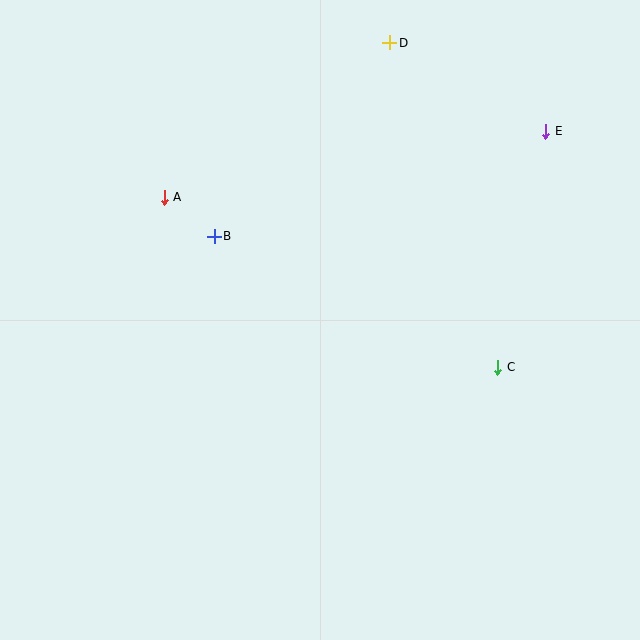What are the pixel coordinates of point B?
Point B is at (214, 236).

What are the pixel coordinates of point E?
Point E is at (546, 131).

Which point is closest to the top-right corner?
Point E is closest to the top-right corner.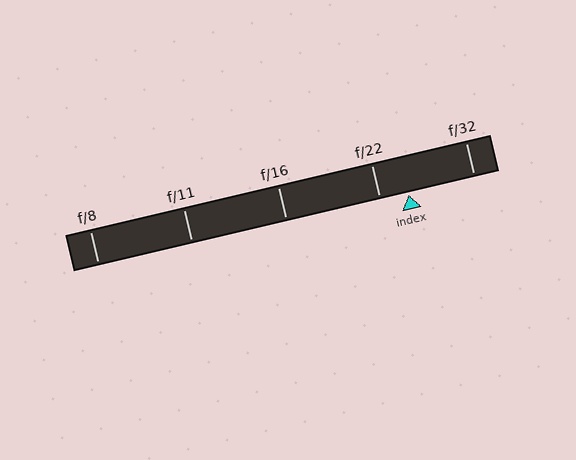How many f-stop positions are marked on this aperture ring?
There are 5 f-stop positions marked.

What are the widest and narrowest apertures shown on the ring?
The widest aperture shown is f/8 and the narrowest is f/32.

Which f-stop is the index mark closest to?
The index mark is closest to f/22.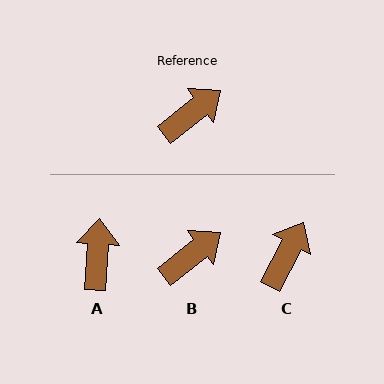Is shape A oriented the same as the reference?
No, it is off by about 48 degrees.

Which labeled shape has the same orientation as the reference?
B.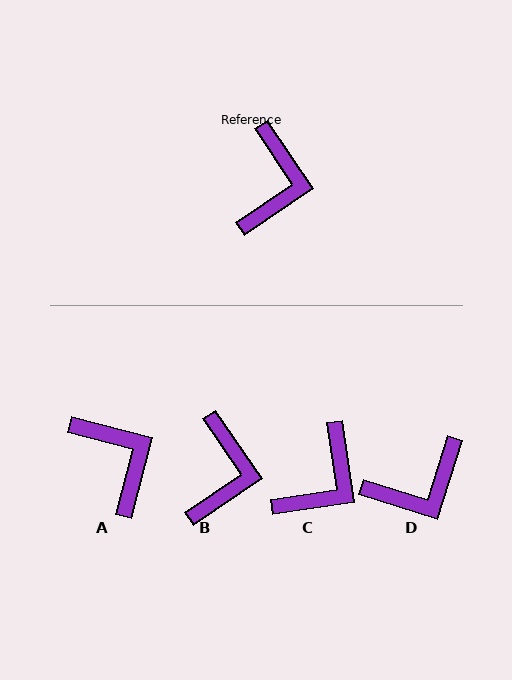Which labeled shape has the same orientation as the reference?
B.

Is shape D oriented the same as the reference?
No, it is off by about 52 degrees.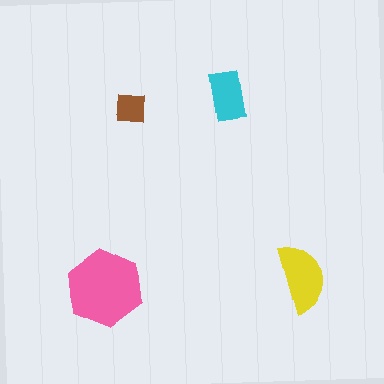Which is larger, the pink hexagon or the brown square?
The pink hexagon.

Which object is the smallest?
The brown square.